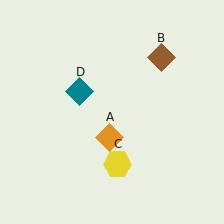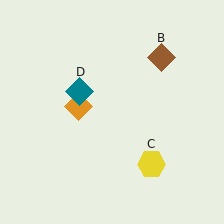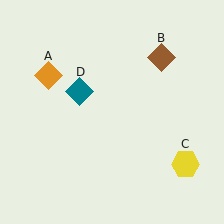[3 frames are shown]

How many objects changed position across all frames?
2 objects changed position: orange diamond (object A), yellow hexagon (object C).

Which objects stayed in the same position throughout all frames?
Brown diamond (object B) and teal diamond (object D) remained stationary.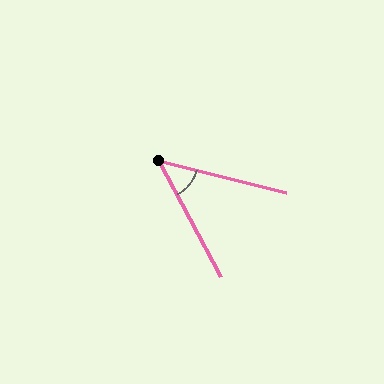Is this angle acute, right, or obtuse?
It is acute.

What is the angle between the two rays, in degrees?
Approximately 48 degrees.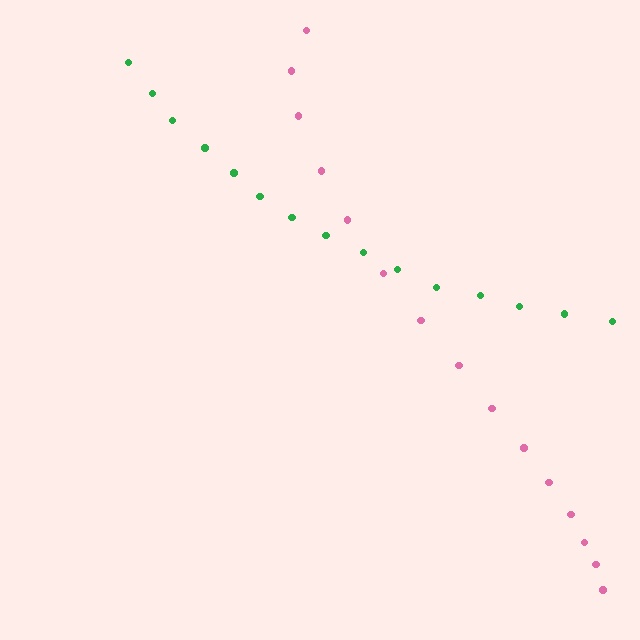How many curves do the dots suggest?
There are 2 distinct paths.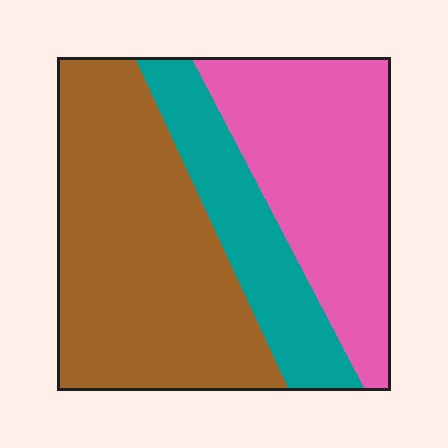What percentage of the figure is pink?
Pink takes up about one third (1/3) of the figure.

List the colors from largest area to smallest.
From largest to smallest: brown, pink, teal.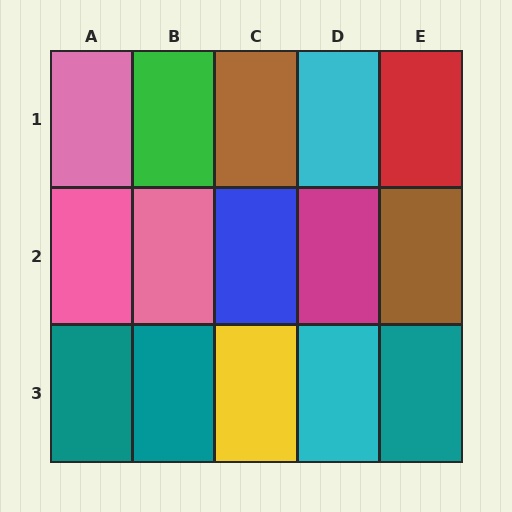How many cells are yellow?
1 cell is yellow.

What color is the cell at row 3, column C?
Yellow.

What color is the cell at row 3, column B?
Teal.